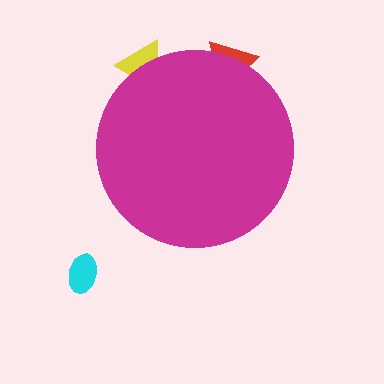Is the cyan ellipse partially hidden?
No, the cyan ellipse is fully visible.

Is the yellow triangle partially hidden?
Yes, the yellow triangle is partially hidden behind the magenta circle.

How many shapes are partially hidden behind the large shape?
2 shapes are partially hidden.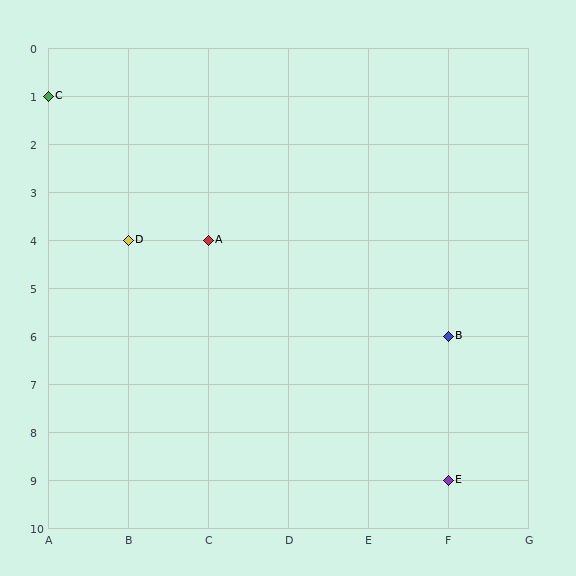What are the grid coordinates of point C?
Point C is at grid coordinates (A, 1).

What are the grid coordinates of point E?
Point E is at grid coordinates (F, 9).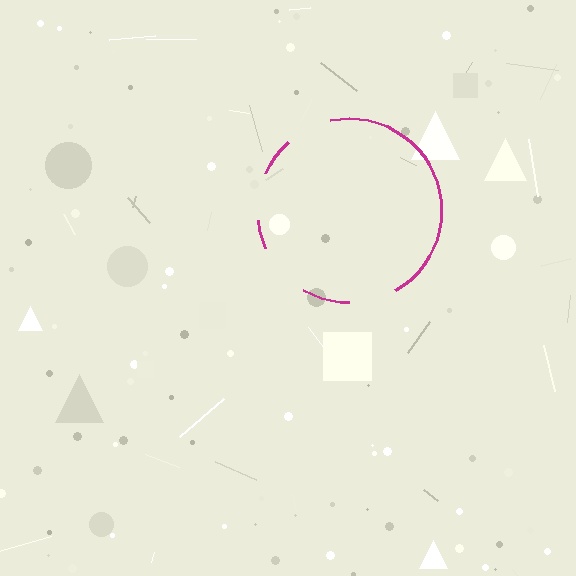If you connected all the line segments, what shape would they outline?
They would outline a circle.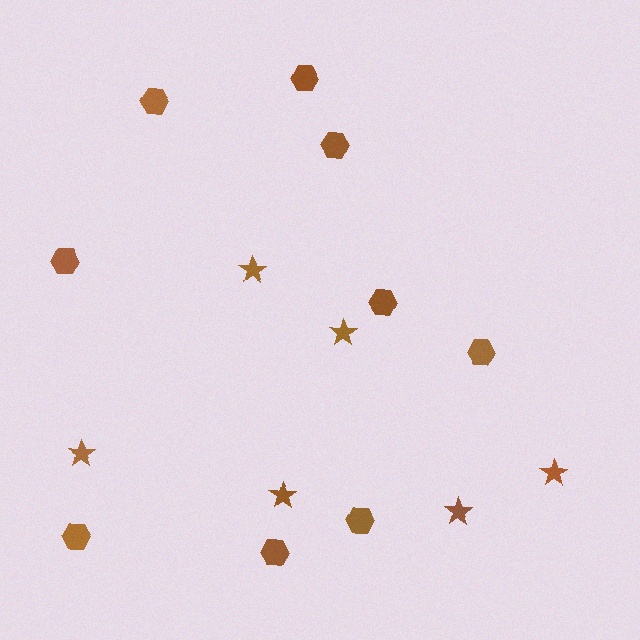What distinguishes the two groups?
There are 2 groups: one group of stars (6) and one group of hexagons (9).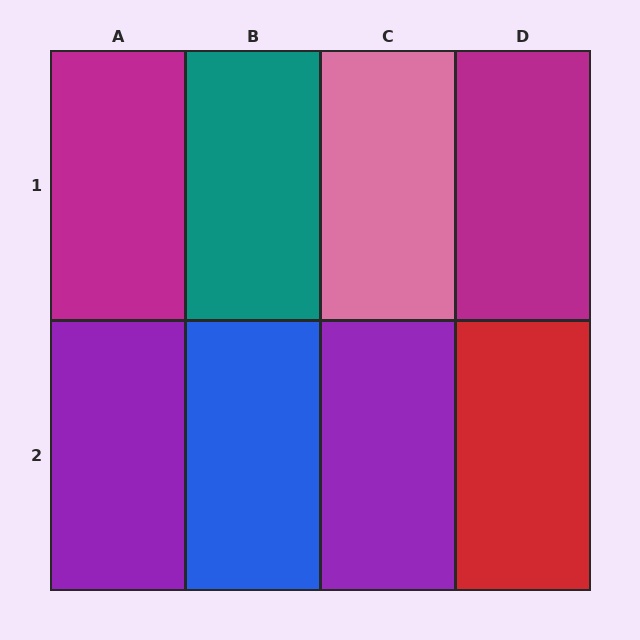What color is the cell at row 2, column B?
Blue.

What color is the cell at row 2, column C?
Purple.